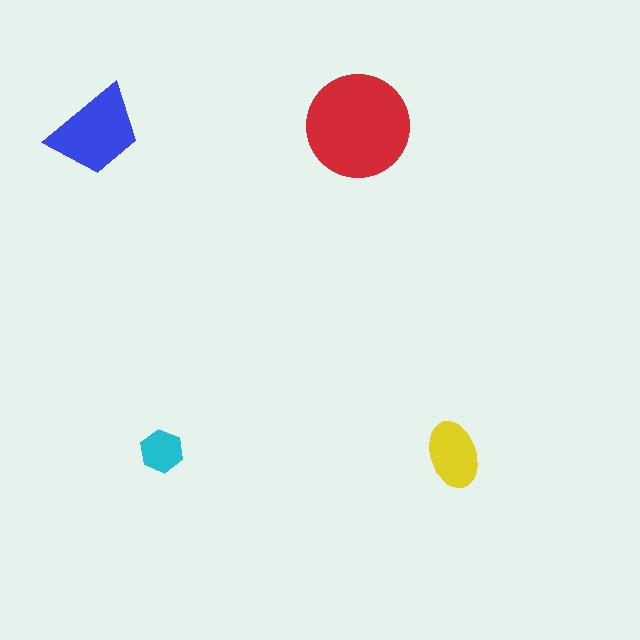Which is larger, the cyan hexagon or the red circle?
The red circle.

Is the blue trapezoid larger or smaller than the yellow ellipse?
Larger.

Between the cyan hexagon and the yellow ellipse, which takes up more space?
The yellow ellipse.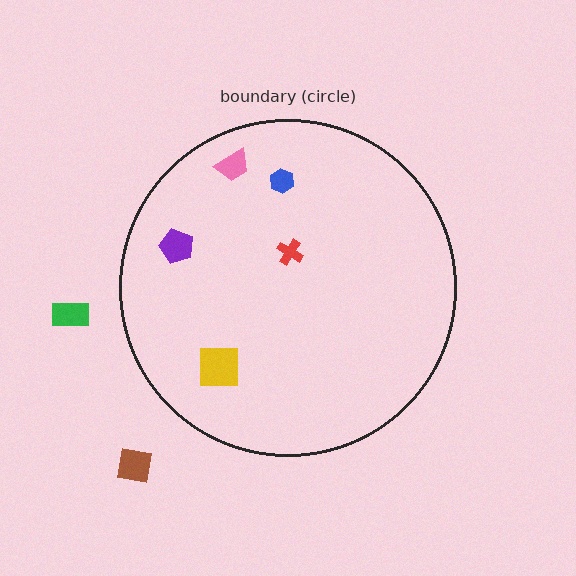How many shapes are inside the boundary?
5 inside, 2 outside.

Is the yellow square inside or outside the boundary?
Inside.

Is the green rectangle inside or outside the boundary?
Outside.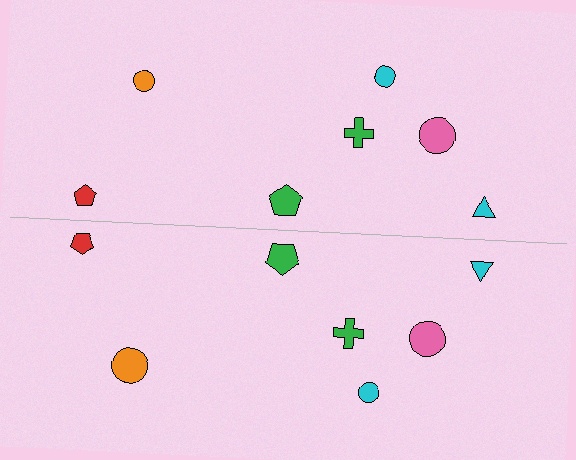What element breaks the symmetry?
The orange circle on the bottom side has a different size than its mirror counterpart.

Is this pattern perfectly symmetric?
No, the pattern is not perfectly symmetric. The orange circle on the bottom side has a different size than its mirror counterpart.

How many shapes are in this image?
There are 14 shapes in this image.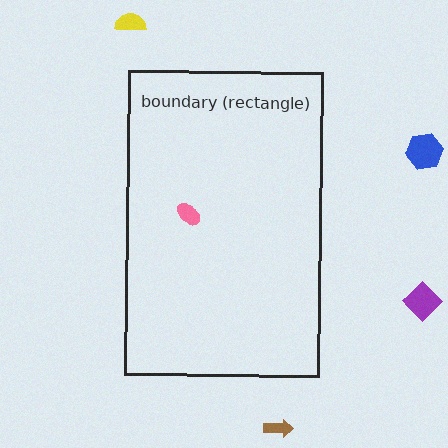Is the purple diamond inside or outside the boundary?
Outside.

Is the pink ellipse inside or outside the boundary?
Inside.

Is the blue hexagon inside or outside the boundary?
Outside.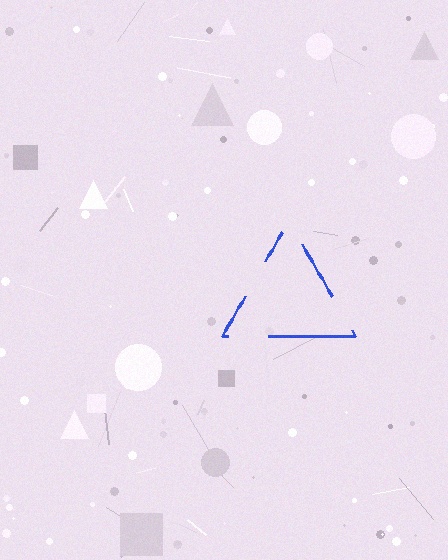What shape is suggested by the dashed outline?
The dashed outline suggests a triangle.